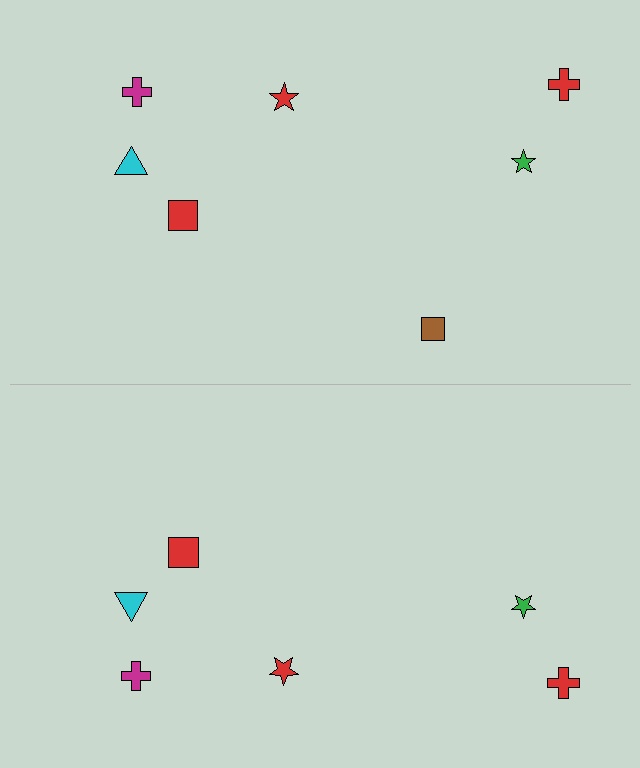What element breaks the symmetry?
A brown square is missing from the bottom side.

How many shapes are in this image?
There are 13 shapes in this image.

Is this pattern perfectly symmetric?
No, the pattern is not perfectly symmetric. A brown square is missing from the bottom side.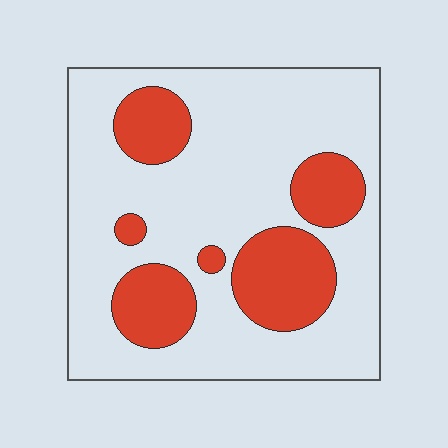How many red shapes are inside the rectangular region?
6.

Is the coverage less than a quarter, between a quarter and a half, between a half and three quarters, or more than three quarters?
Between a quarter and a half.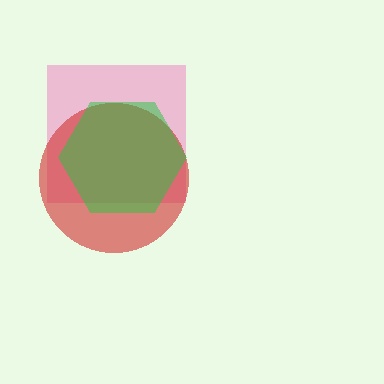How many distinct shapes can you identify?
There are 3 distinct shapes: a pink square, a red circle, a green hexagon.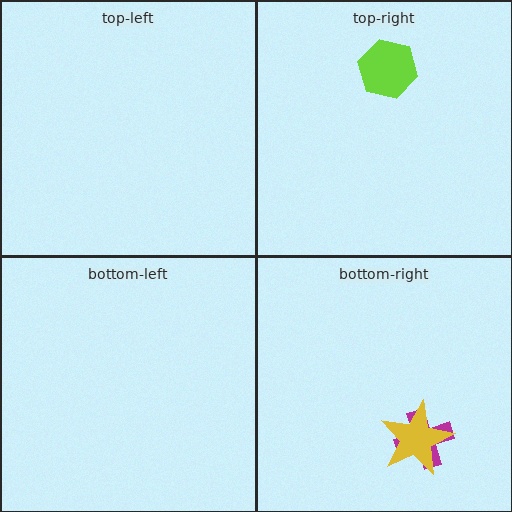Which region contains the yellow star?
The bottom-right region.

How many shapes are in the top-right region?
1.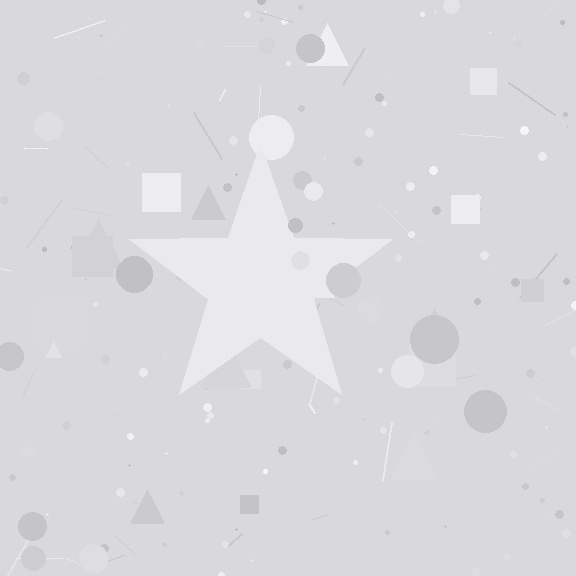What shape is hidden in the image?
A star is hidden in the image.